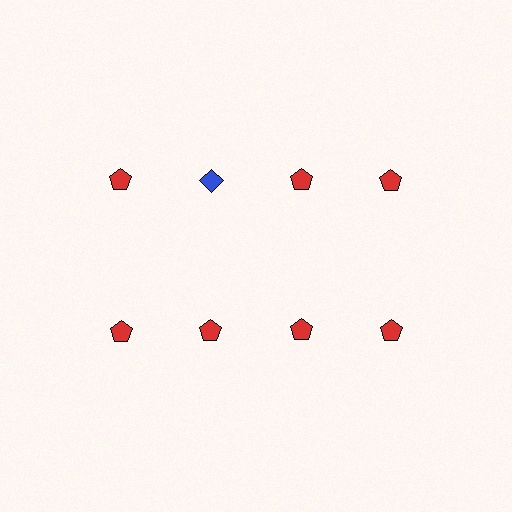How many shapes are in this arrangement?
There are 8 shapes arranged in a grid pattern.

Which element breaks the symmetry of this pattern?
The blue diamond in the top row, second from left column breaks the symmetry. All other shapes are red pentagons.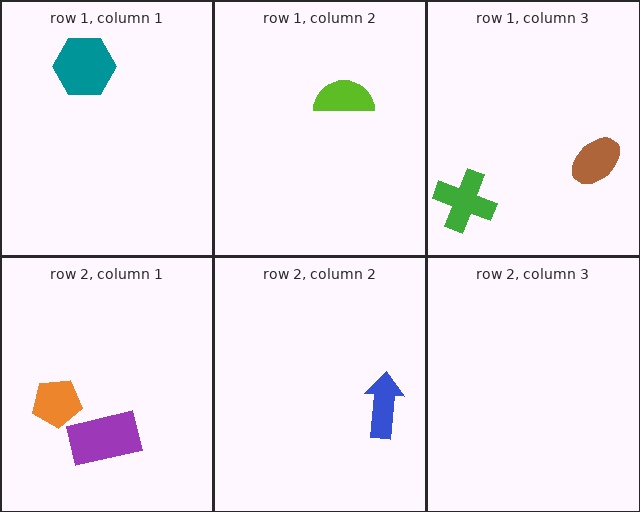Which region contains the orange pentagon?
The row 2, column 1 region.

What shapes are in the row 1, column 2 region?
The lime semicircle.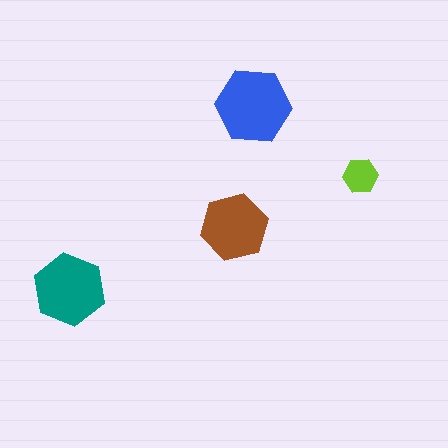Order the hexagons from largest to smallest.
the blue one, the teal one, the brown one, the lime one.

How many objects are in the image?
There are 4 objects in the image.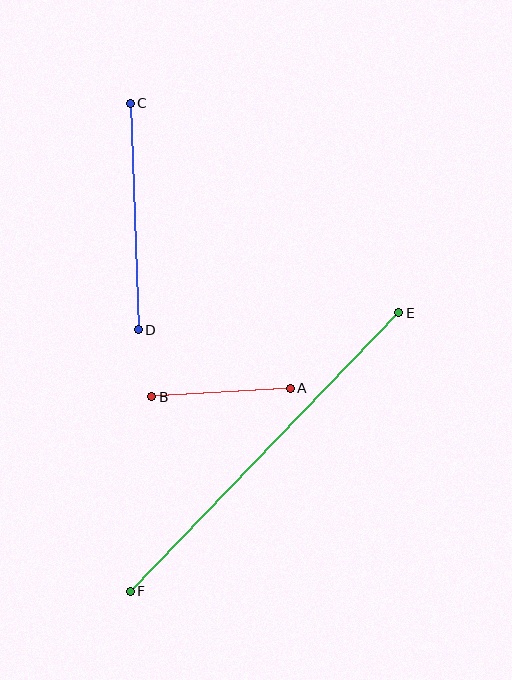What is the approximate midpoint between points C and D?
The midpoint is at approximately (134, 217) pixels.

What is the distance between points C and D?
The distance is approximately 227 pixels.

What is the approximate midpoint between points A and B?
The midpoint is at approximately (221, 392) pixels.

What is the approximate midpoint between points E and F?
The midpoint is at approximately (264, 452) pixels.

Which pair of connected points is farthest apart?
Points E and F are farthest apart.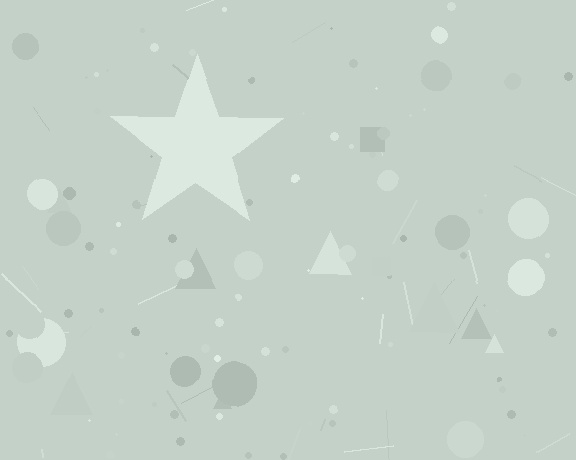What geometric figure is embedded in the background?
A star is embedded in the background.